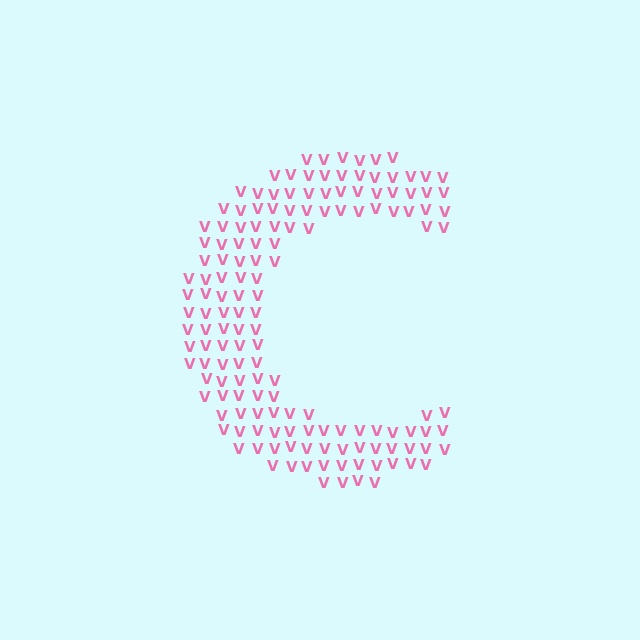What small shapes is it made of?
It is made of small letter V's.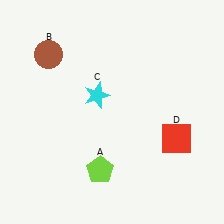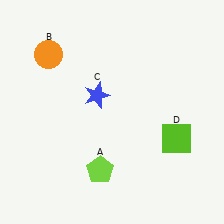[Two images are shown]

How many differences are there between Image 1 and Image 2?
There are 3 differences between the two images.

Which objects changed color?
B changed from brown to orange. C changed from cyan to blue. D changed from red to lime.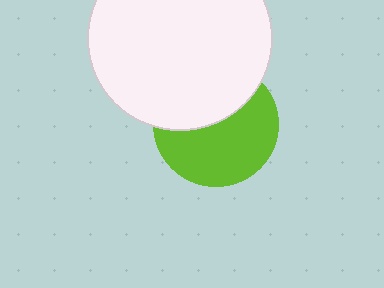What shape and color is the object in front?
The object in front is a white circle.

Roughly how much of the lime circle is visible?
About half of it is visible (roughly 58%).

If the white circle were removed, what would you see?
You would see the complete lime circle.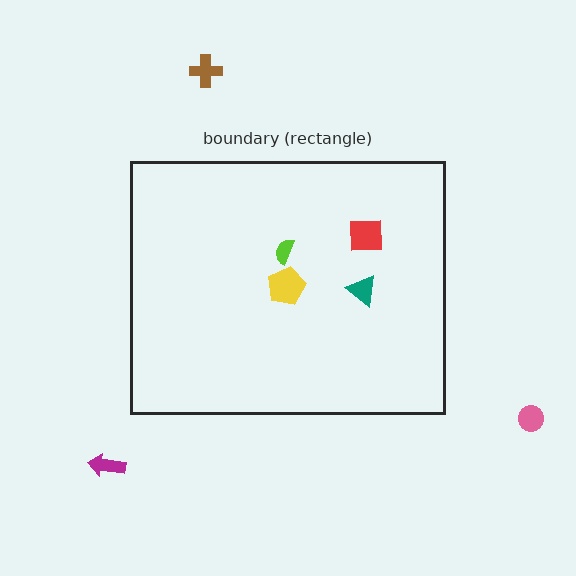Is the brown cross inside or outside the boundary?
Outside.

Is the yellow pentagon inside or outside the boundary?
Inside.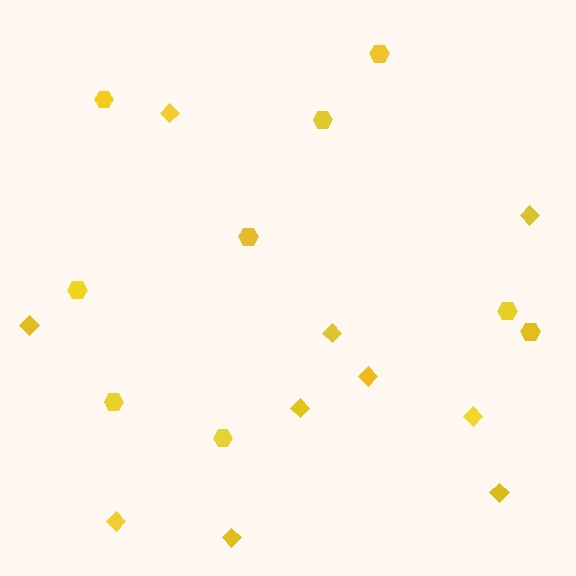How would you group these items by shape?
There are 2 groups: one group of diamonds (10) and one group of hexagons (9).